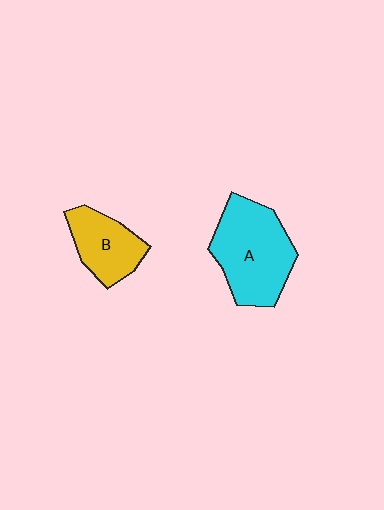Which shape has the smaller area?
Shape B (yellow).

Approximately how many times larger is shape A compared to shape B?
Approximately 1.7 times.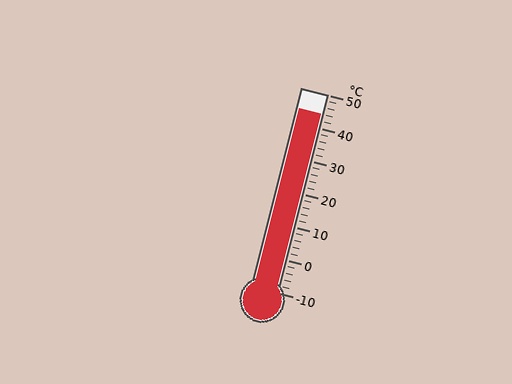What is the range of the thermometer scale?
The thermometer scale ranges from -10°C to 50°C.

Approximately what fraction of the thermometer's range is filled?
The thermometer is filled to approximately 90% of its range.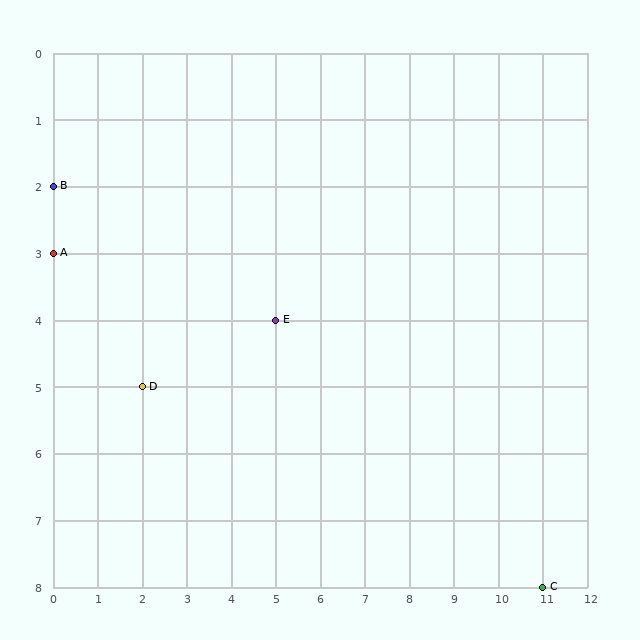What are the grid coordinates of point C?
Point C is at grid coordinates (11, 8).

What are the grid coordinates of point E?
Point E is at grid coordinates (5, 4).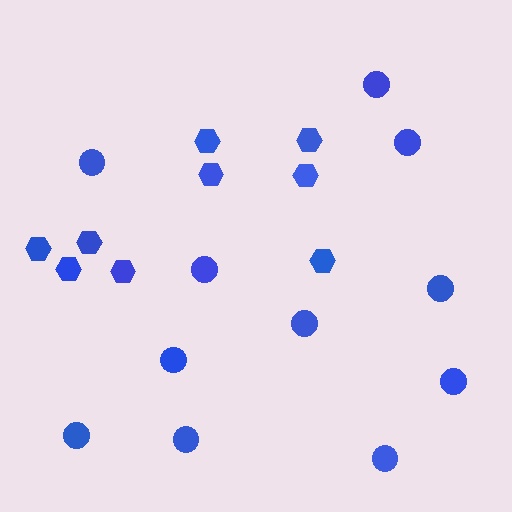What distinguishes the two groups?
There are 2 groups: one group of circles (11) and one group of hexagons (9).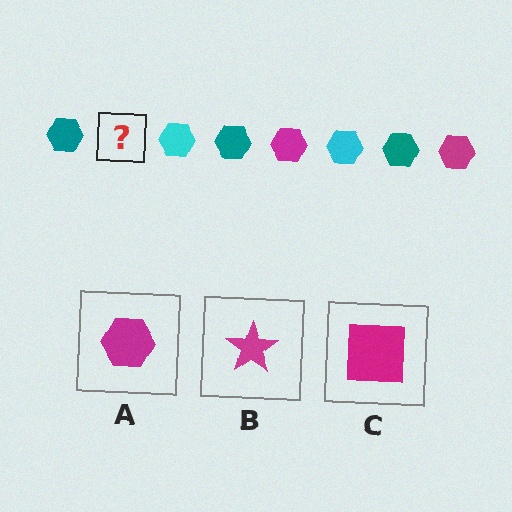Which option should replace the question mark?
Option A.